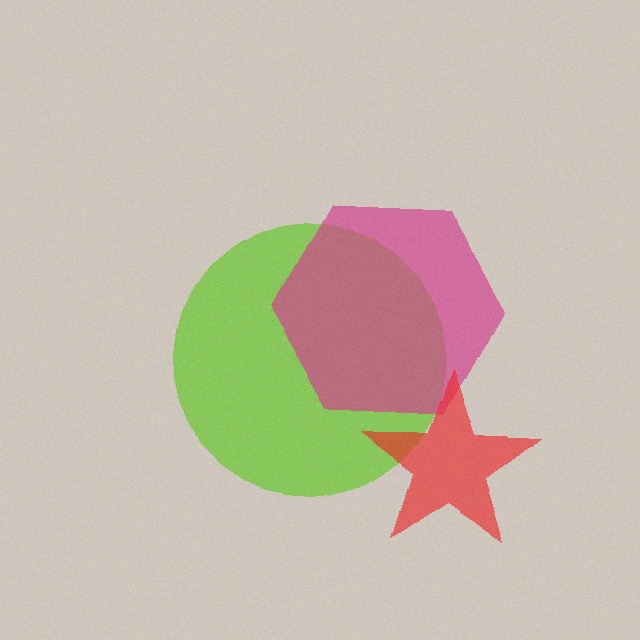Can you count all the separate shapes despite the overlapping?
Yes, there are 3 separate shapes.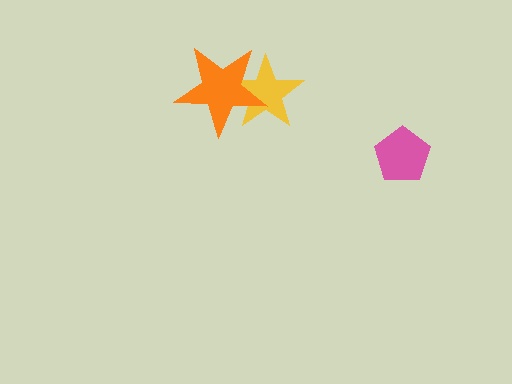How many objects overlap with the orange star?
1 object overlaps with the orange star.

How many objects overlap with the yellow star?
1 object overlaps with the yellow star.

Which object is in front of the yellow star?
The orange star is in front of the yellow star.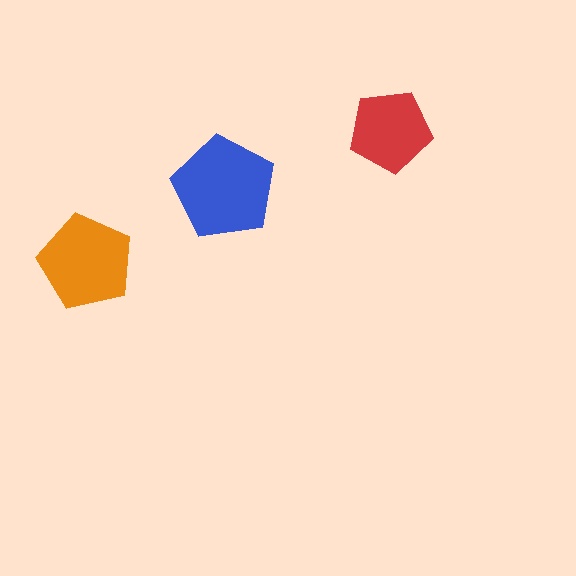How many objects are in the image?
There are 3 objects in the image.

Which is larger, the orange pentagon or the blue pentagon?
The blue one.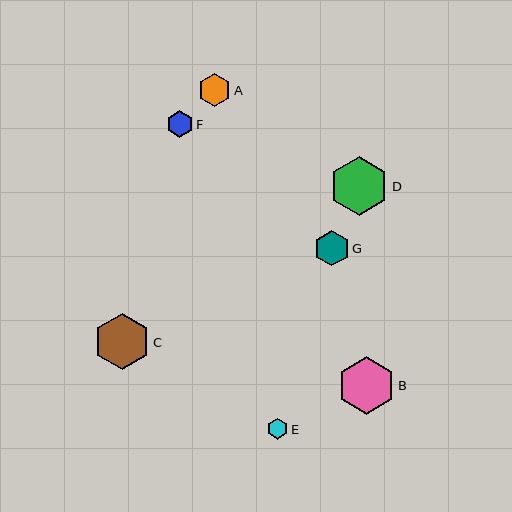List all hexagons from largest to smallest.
From largest to smallest: D, B, C, G, A, F, E.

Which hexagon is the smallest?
Hexagon E is the smallest with a size of approximately 21 pixels.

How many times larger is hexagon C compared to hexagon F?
Hexagon C is approximately 2.1 times the size of hexagon F.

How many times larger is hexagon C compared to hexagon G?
Hexagon C is approximately 1.6 times the size of hexagon G.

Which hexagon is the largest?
Hexagon D is the largest with a size of approximately 59 pixels.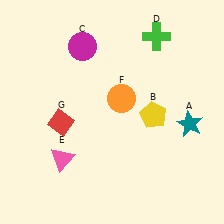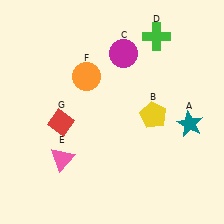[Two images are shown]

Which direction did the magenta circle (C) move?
The magenta circle (C) moved right.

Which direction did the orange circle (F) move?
The orange circle (F) moved left.